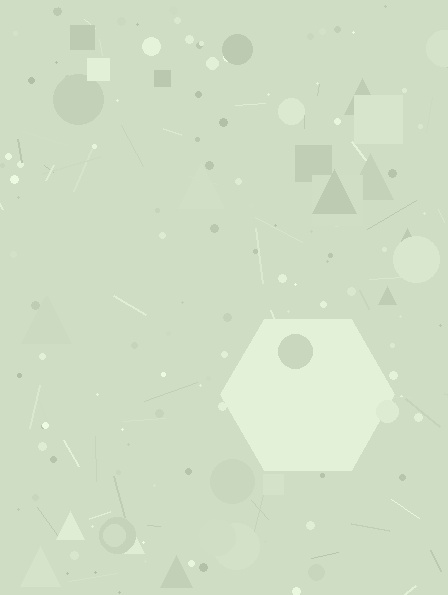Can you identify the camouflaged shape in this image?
The camouflaged shape is a hexagon.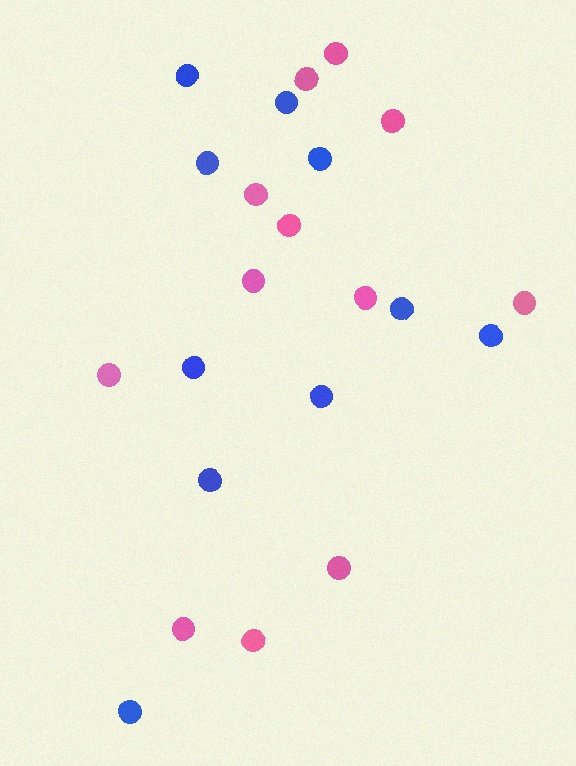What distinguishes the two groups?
There are 2 groups: one group of blue circles (10) and one group of pink circles (12).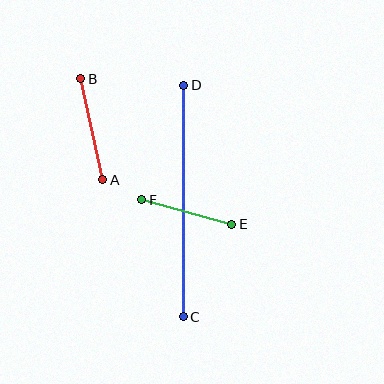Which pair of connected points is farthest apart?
Points C and D are farthest apart.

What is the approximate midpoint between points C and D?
The midpoint is at approximately (184, 201) pixels.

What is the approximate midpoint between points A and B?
The midpoint is at approximately (92, 129) pixels.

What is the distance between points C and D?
The distance is approximately 232 pixels.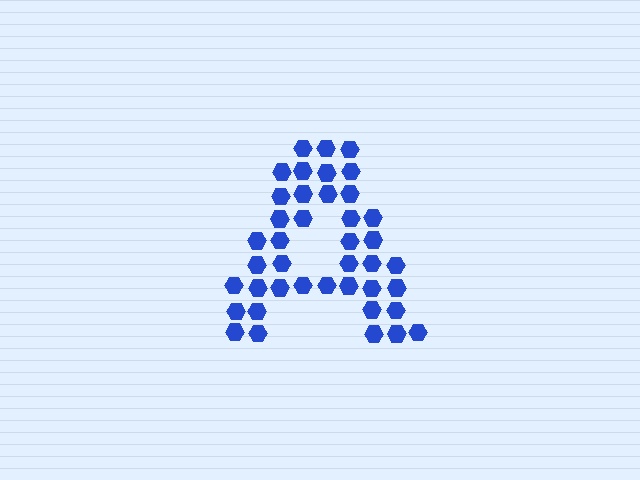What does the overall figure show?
The overall figure shows the letter A.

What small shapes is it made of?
It is made of small hexagons.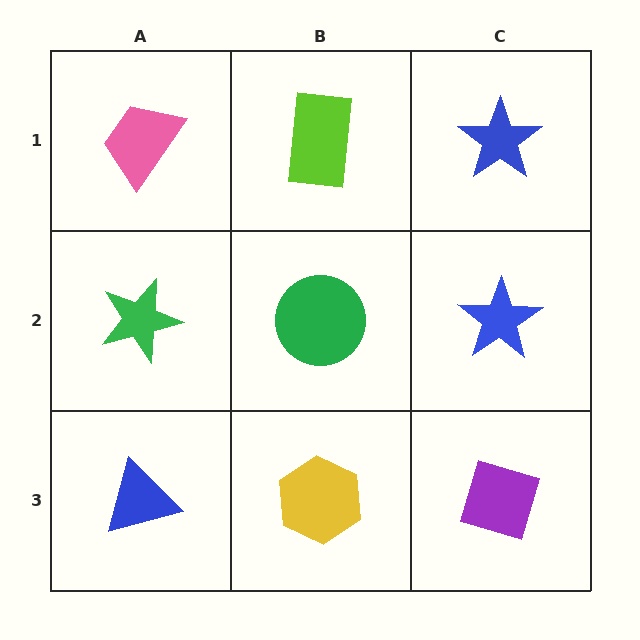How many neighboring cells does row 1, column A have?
2.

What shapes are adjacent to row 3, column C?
A blue star (row 2, column C), a yellow hexagon (row 3, column B).